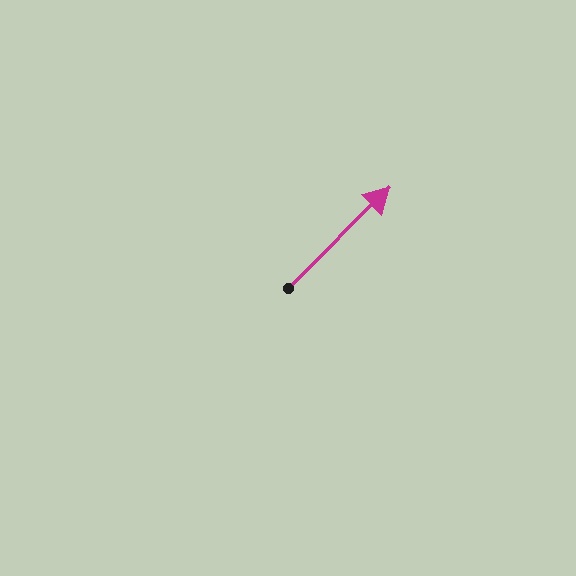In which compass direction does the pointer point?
Northeast.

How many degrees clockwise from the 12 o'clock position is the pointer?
Approximately 45 degrees.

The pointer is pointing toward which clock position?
Roughly 2 o'clock.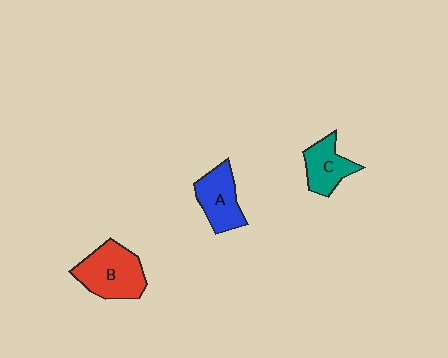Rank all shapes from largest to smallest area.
From largest to smallest: B (red), A (blue), C (teal).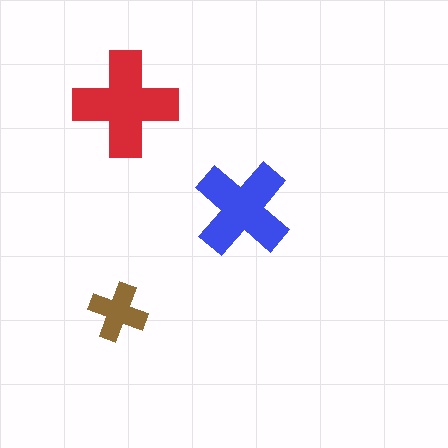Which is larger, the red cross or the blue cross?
The red one.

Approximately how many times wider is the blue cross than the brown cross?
About 1.5 times wider.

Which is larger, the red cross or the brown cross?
The red one.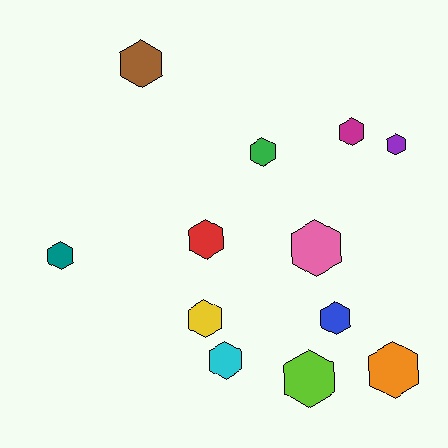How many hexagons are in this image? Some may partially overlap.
There are 12 hexagons.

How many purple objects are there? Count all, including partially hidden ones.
There is 1 purple object.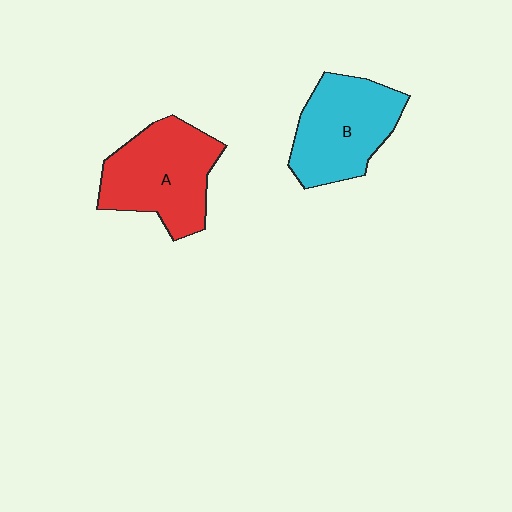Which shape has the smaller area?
Shape B (cyan).